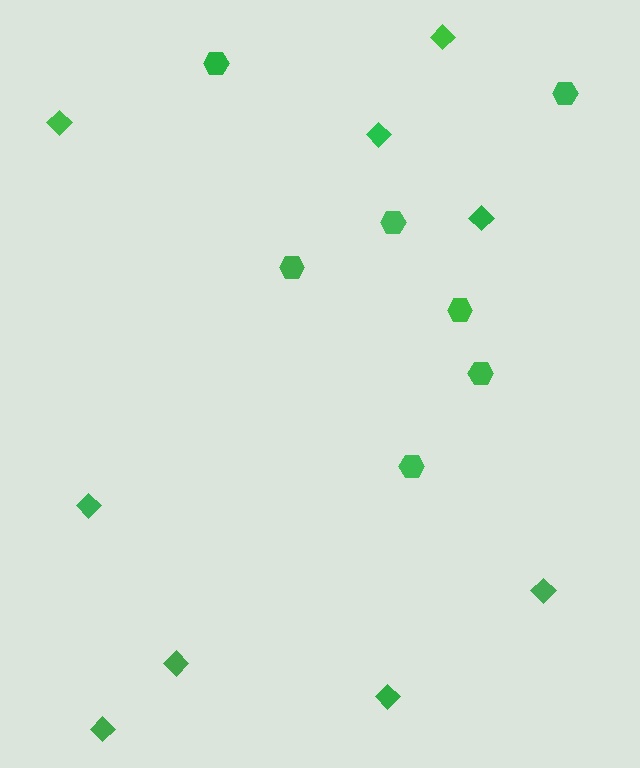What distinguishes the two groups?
There are 2 groups: one group of diamonds (9) and one group of hexagons (7).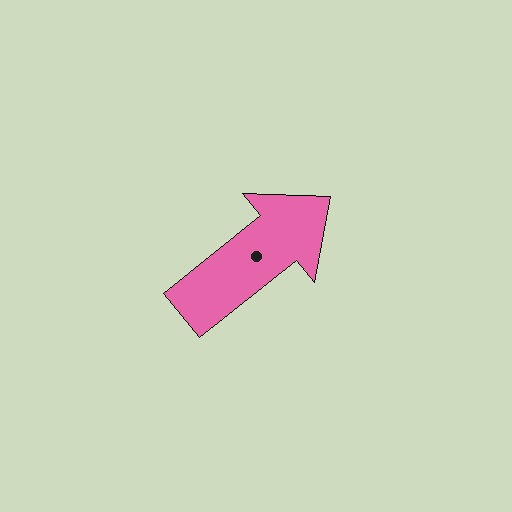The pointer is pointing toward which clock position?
Roughly 2 o'clock.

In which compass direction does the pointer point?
Northeast.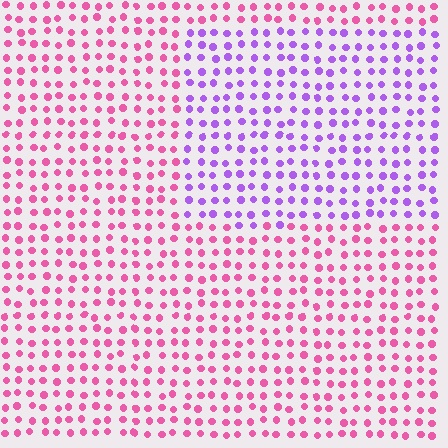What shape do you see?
I see a rectangle.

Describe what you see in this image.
The image is filled with small pink elements in a uniform arrangement. A rectangle-shaped region is visible where the elements are tinted to a slightly different hue, forming a subtle color boundary.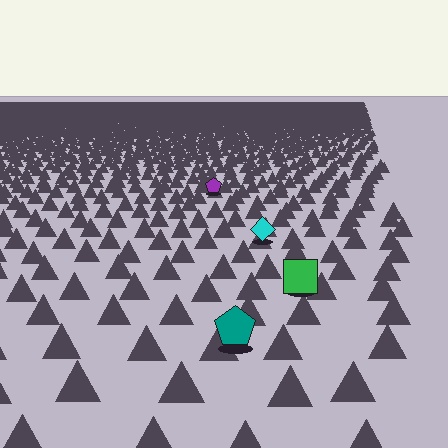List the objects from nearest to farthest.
From nearest to farthest: the teal pentagon, the green square, the cyan diamond, the purple pentagon.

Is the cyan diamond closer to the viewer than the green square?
No. The green square is closer — you can tell from the texture gradient: the ground texture is coarser near it.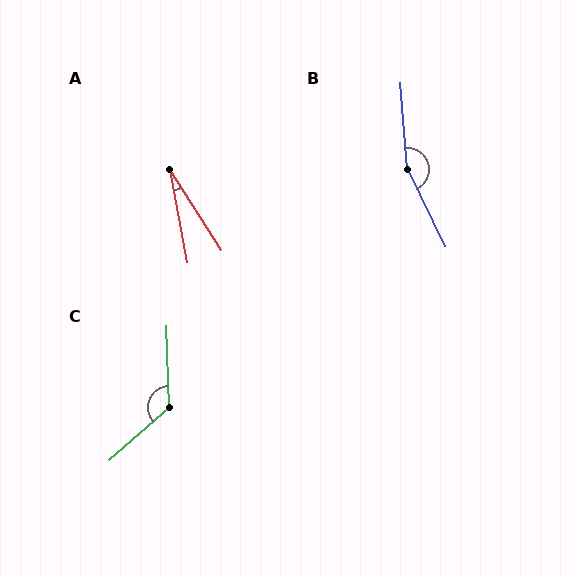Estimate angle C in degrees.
Approximately 130 degrees.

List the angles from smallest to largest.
A (22°), C (130°), B (159°).